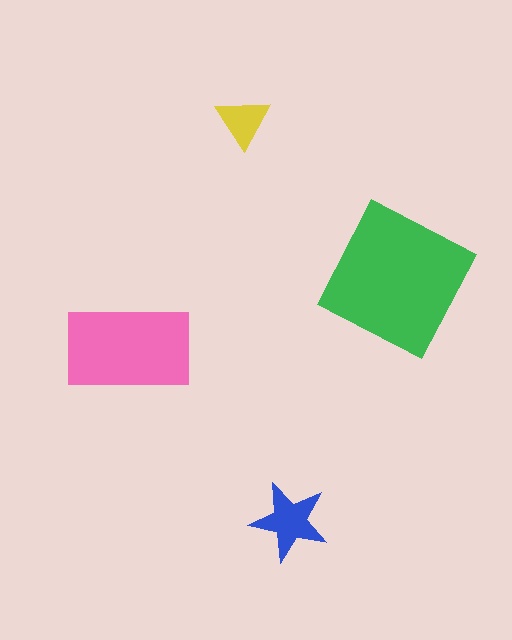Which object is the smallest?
The yellow triangle.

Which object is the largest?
The green square.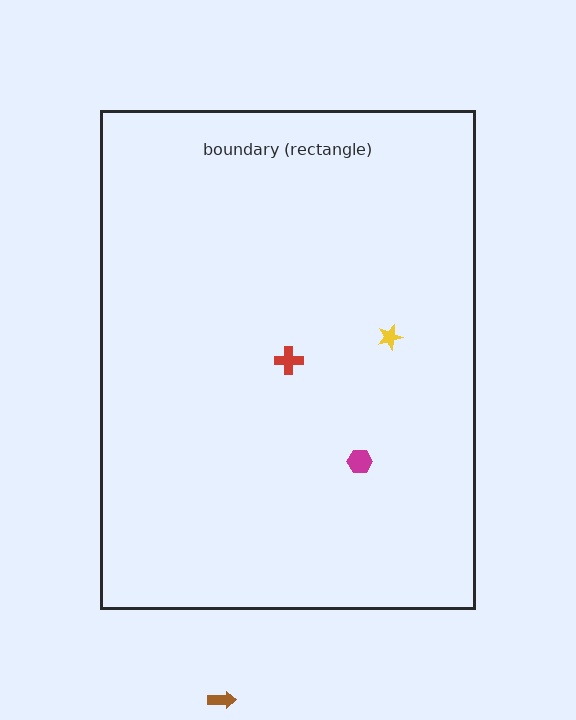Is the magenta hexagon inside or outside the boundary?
Inside.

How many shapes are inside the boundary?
3 inside, 1 outside.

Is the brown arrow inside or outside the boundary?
Outside.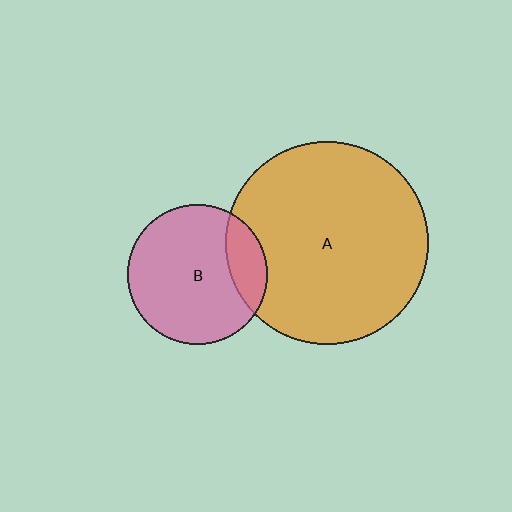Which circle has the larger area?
Circle A (orange).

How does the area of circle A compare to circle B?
Approximately 2.1 times.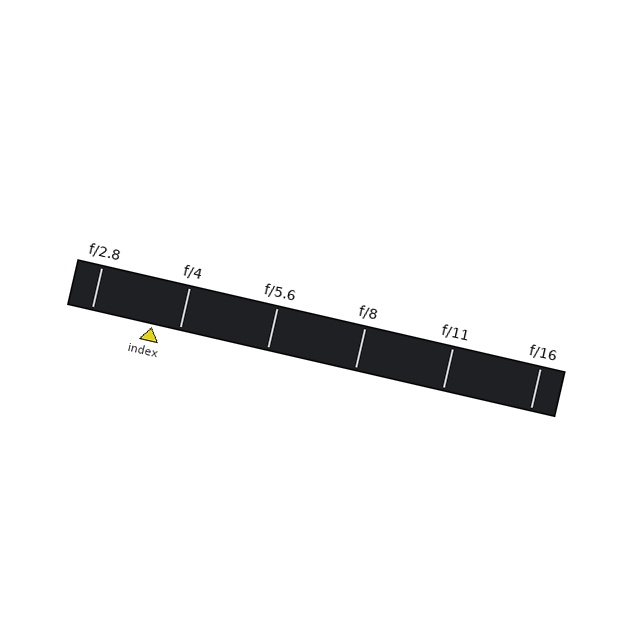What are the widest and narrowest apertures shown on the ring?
The widest aperture shown is f/2.8 and the narrowest is f/16.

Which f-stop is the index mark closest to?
The index mark is closest to f/4.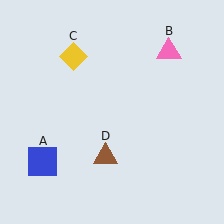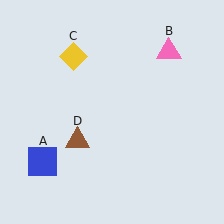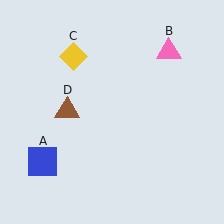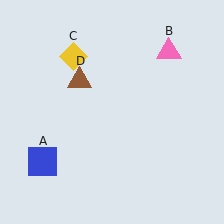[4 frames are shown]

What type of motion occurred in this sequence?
The brown triangle (object D) rotated clockwise around the center of the scene.